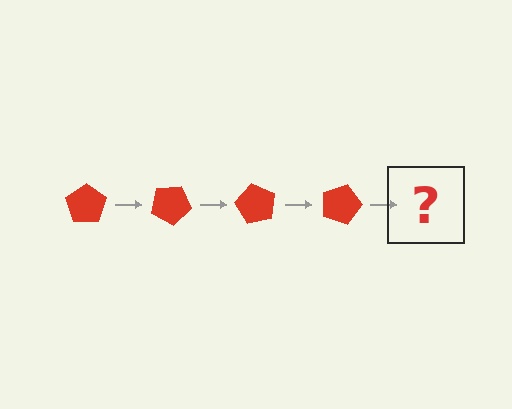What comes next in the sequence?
The next element should be a red pentagon rotated 120 degrees.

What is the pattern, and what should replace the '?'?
The pattern is that the pentagon rotates 30 degrees each step. The '?' should be a red pentagon rotated 120 degrees.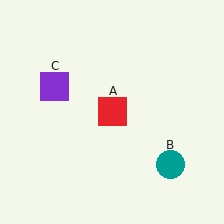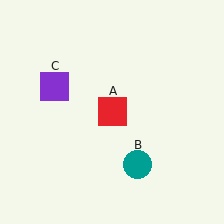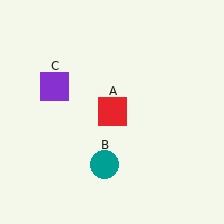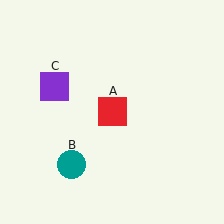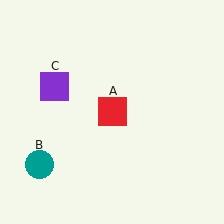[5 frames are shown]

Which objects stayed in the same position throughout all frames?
Red square (object A) and purple square (object C) remained stationary.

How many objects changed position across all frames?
1 object changed position: teal circle (object B).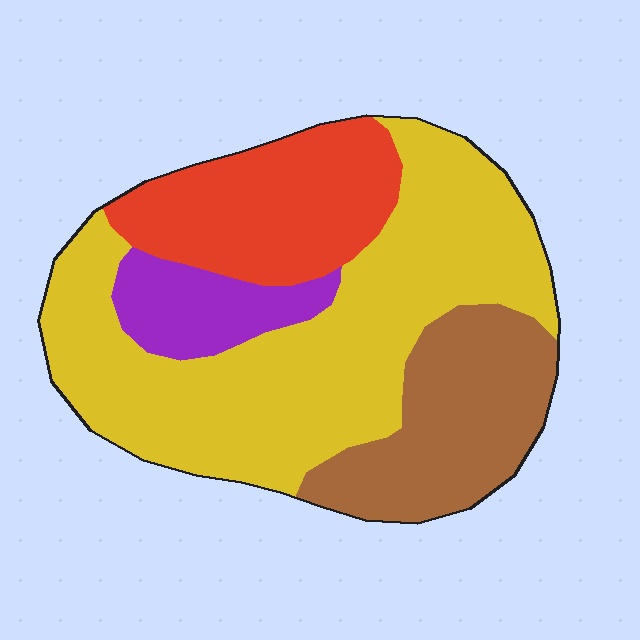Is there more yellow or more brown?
Yellow.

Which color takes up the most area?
Yellow, at roughly 50%.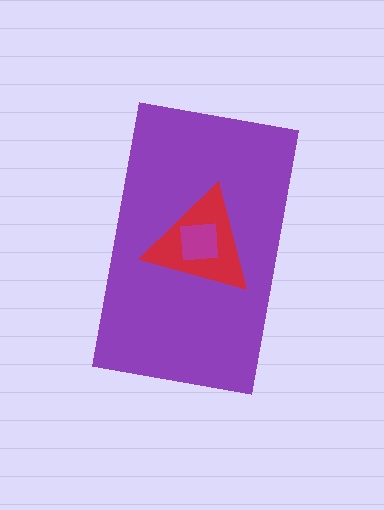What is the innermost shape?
The magenta square.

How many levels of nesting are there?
3.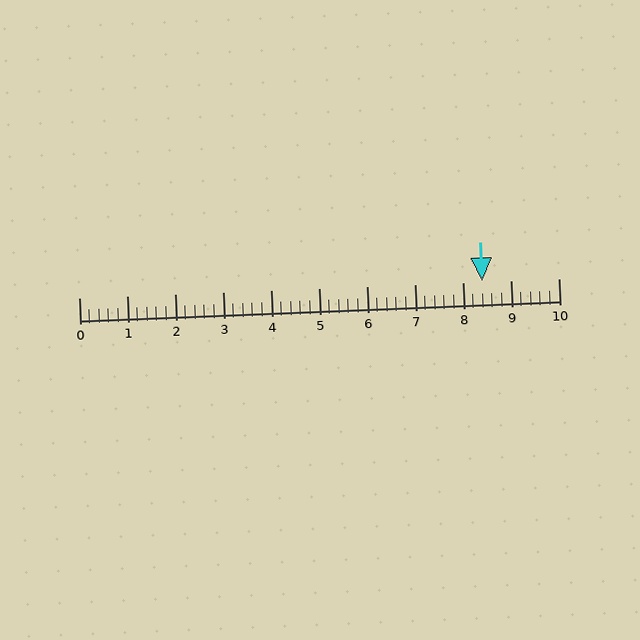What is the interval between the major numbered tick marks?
The major tick marks are spaced 1 units apart.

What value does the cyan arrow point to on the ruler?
The cyan arrow points to approximately 8.4.